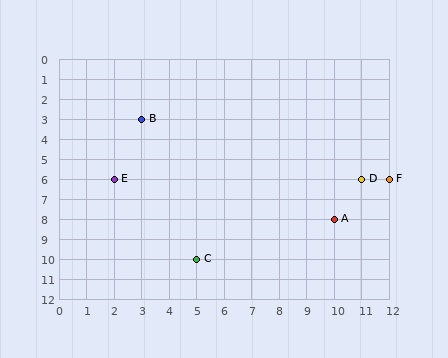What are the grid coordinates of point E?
Point E is at grid coordinates (2, 6).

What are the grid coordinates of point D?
Point D is at grid coordinates (11, 6).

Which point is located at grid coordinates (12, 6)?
Point F is at (12, 6).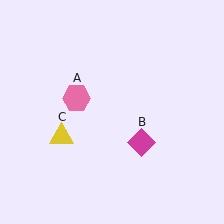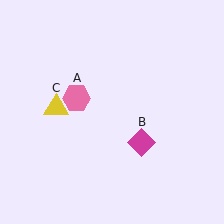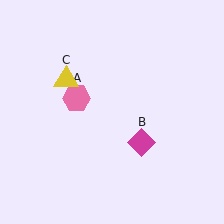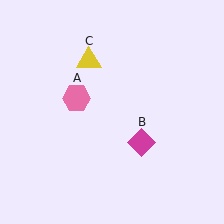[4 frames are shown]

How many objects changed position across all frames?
1 object changed position: yellow triangle (object C).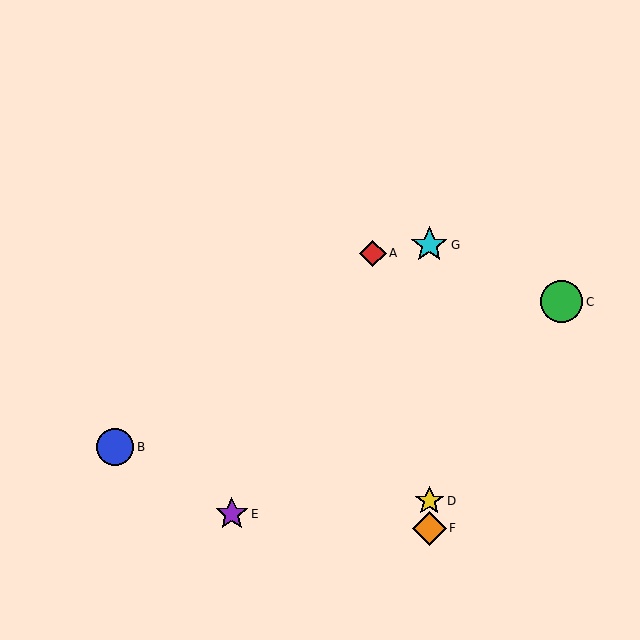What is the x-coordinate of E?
Object E is at x≈232.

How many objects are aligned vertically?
3 objects (D, F, G) are aligned vertically.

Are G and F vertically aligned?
Yes, both are at x≈429.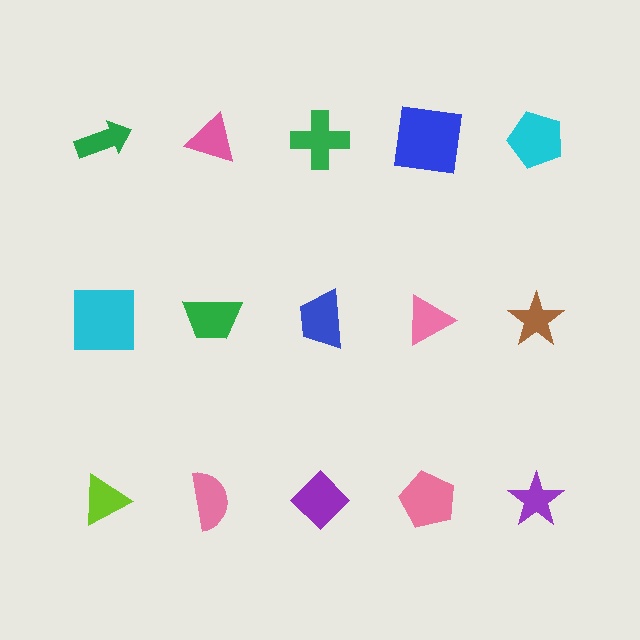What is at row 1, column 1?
A green arrow.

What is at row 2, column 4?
A pink triangle.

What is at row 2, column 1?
A cyan square.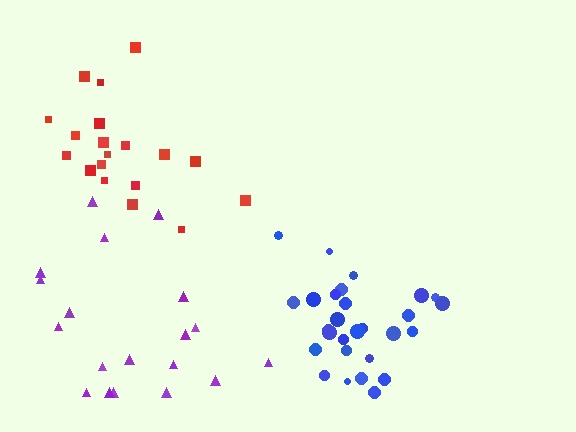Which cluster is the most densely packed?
Blue.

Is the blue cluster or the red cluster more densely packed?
Blue.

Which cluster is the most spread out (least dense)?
Purple.